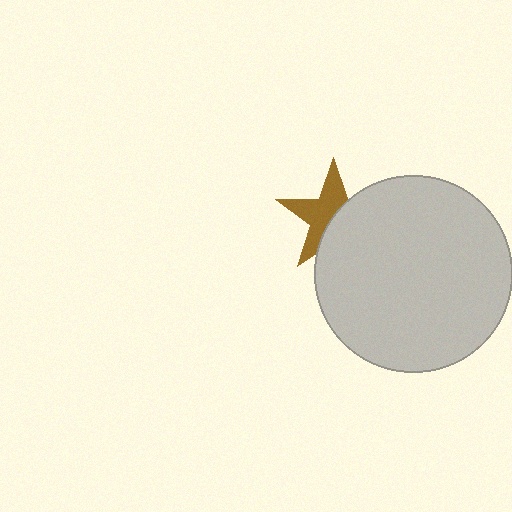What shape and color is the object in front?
The object in front is a light gray circle.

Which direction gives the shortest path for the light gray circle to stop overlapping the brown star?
Moving toward the lower-right gives the shortest separation.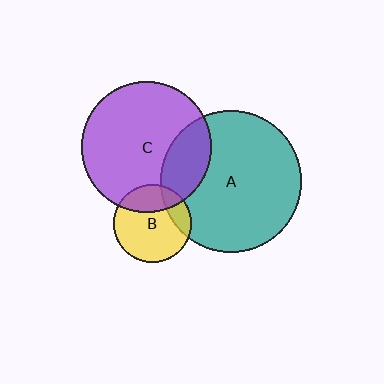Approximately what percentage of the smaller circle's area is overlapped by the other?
Approximately 25%.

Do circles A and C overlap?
Yes.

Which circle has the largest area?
Circle A (teal).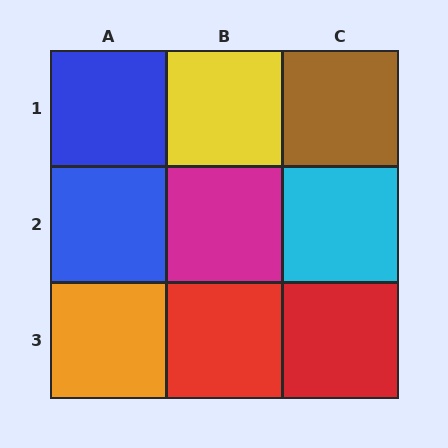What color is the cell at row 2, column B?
Magenta.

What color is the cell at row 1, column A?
Blue.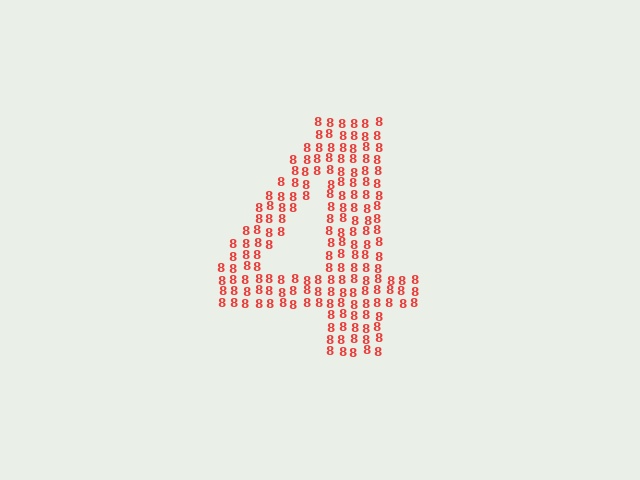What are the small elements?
The small elements are digit 8's.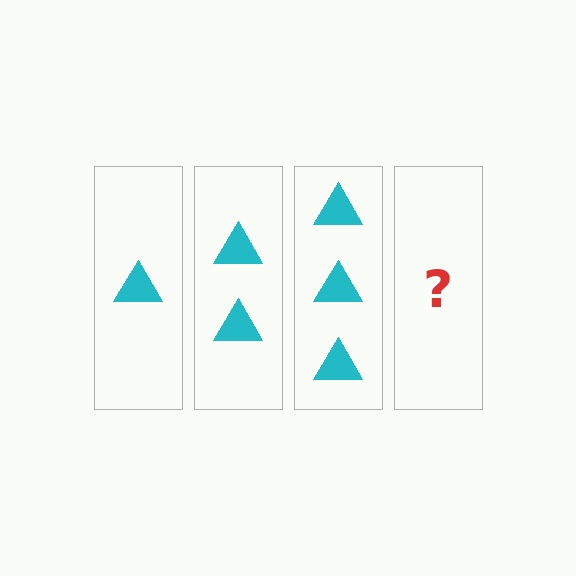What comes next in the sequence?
The next element should be 4 triangles.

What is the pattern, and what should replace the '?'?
The pattern is that each step adds one more triangle. The '?' should be 4 triangles.